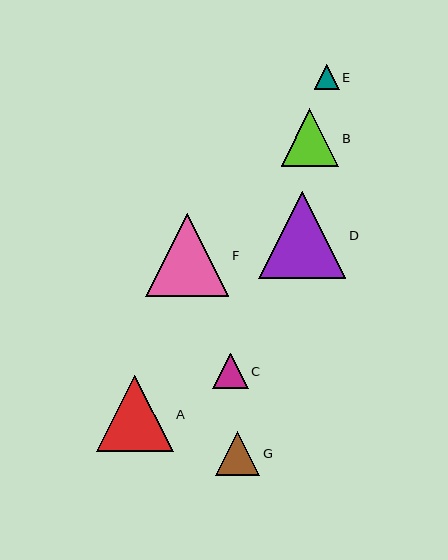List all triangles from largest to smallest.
From largest to smallest: D, F, A, B, G, C, E.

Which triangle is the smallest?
Triangle E is the smallest with a size of approximately 25 pixels.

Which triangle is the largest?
Triangle D is the largest with a size of approximately 87 pixels.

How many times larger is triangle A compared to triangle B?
Triangle A is approximately 1.3 times the size of triangle B.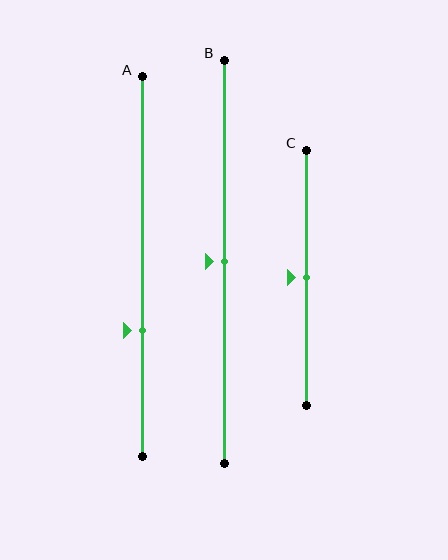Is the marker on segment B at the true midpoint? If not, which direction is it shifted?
Yes, the marker on segment B is at the true midpoint.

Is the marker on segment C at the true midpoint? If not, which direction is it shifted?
Yes, the marker on segment C is at the true midpoint.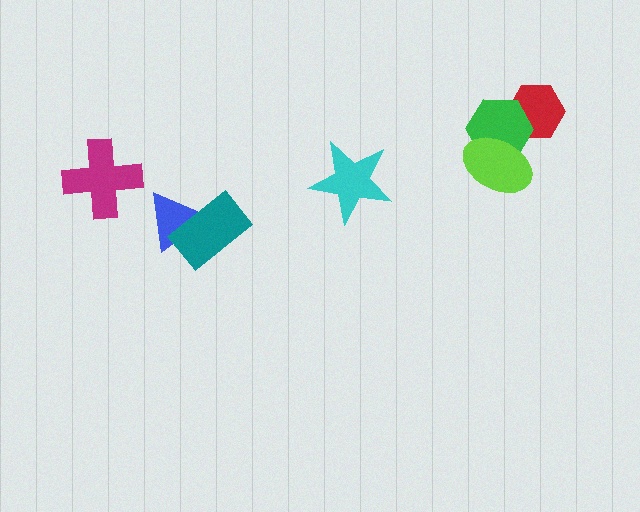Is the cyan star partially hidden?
No, no other shape covers it.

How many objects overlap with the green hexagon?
2 objects overlap with the green hexagon.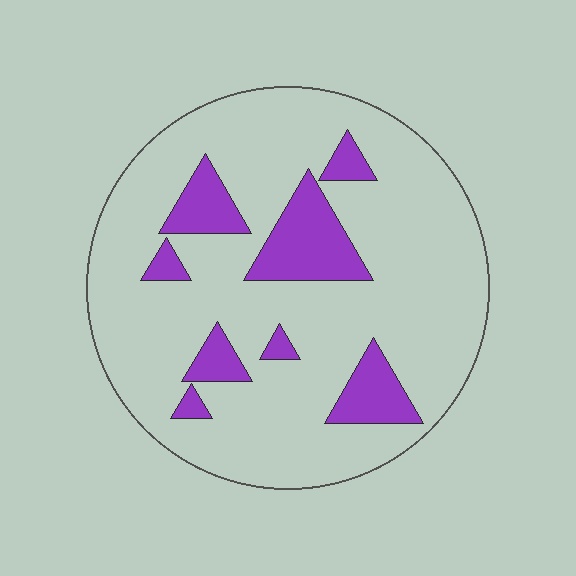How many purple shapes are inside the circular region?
8.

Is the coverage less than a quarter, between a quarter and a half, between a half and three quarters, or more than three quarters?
Less than a quarter.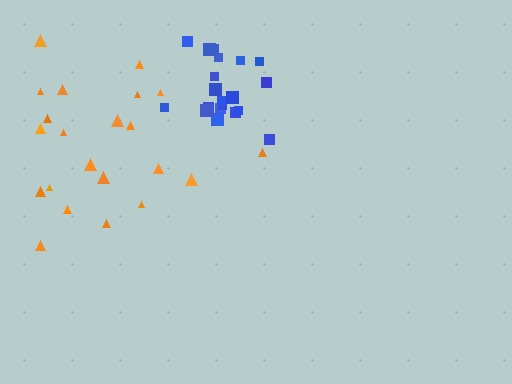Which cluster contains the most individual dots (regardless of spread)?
Orange (22).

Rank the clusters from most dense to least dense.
blue, orange.